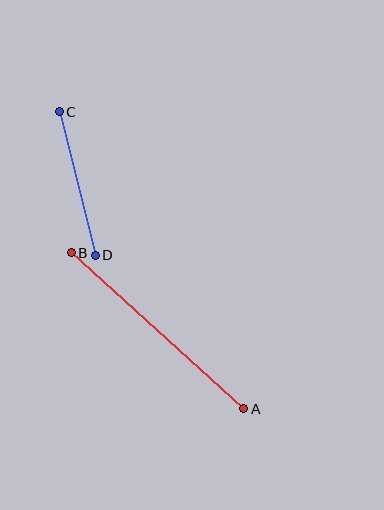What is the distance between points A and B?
The distance is approximately 233 pixels.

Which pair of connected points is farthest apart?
Points A and B are farthest apart.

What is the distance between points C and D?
The distance is approximately 148 pixels.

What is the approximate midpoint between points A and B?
The midpoint is at approximately (158, 331) pixels.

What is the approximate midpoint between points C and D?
The midpoint is at approximately (77, 183) pixels.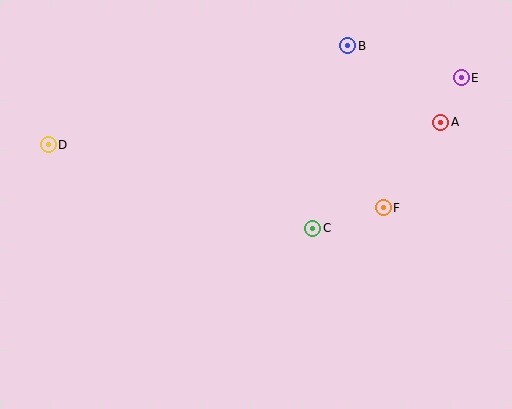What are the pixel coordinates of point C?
Point C is at (313, 228).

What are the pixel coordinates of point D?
Point D is at (48, 145).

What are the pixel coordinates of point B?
Point B is at (348, 46).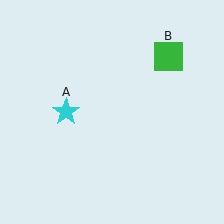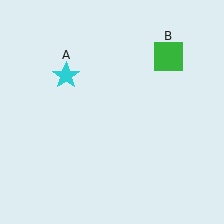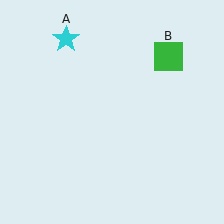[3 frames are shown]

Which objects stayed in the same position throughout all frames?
Green square (object B) remained stationary.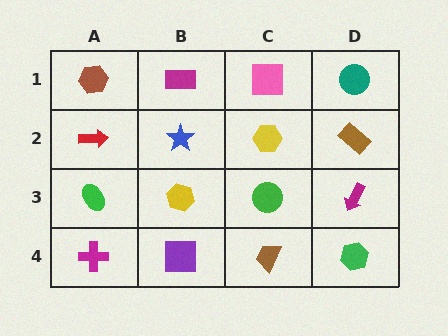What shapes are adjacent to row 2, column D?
A teal circle (row 1, column D), a magenta arrow (row 3, column D), a yellow hexagon (row 2, column C).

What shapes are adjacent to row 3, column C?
A yellow hexagon (row 2, column C), a brown trapezoid (row 4, column C), a yellow hexagon (row 3, column B), a magenta arrow (row 3, column D).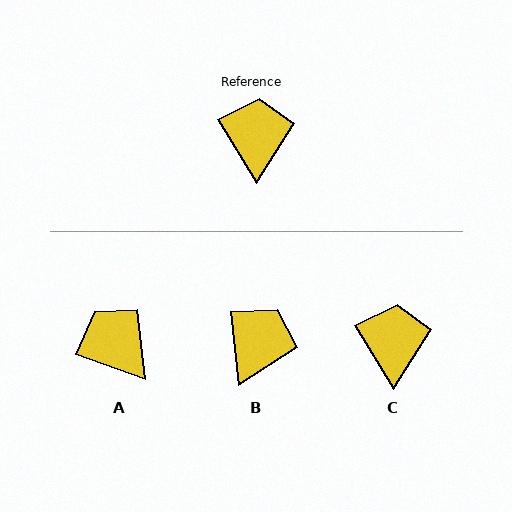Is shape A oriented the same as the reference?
No, it is off by about 39 degrees.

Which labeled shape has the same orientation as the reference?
C.